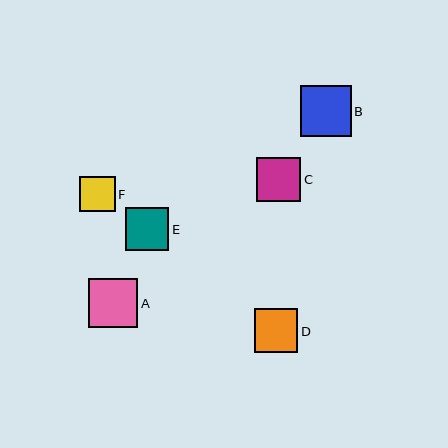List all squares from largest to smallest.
From largest to smallest: B, A, C, D, E, F.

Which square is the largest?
Square B is the largest with a size of approximately 51 pixels.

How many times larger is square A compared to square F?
Square A is approximately 1.4 times the size of square F.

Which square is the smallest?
Square F is the smallest with a size of approximately 36 pixels.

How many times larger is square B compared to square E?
Square B is approximately 1.2 times the size of square E.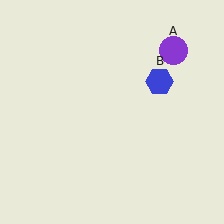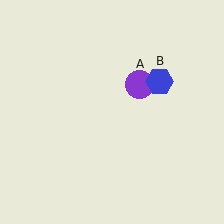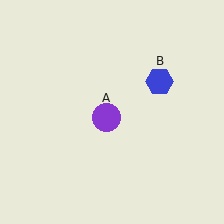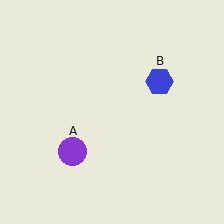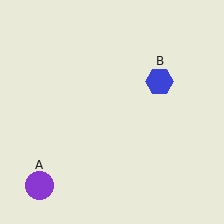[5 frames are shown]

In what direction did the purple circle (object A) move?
The purple circle (object A) moved down and to the left.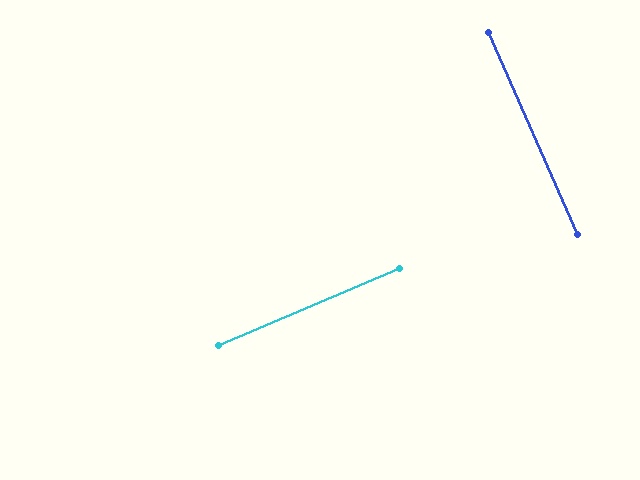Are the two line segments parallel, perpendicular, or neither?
Perpendicular — they meet at approximately 90°.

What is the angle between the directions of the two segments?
Approximately 90 degrees.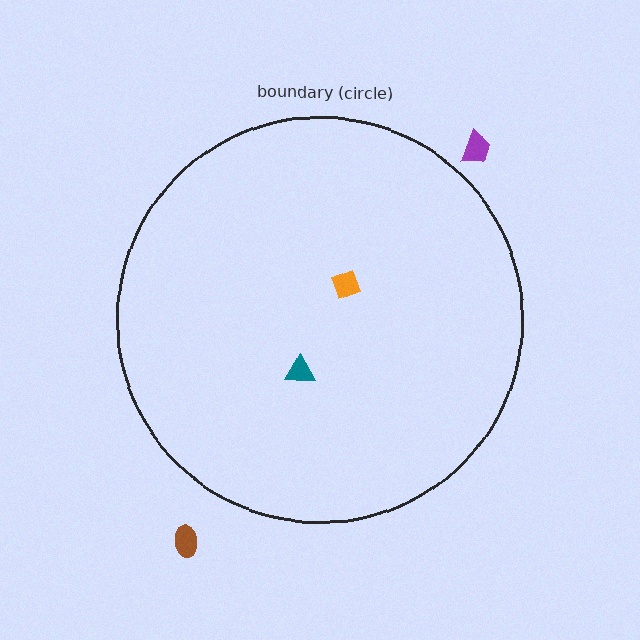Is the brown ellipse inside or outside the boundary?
Outside.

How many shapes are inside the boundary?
2 inside, 2 outside.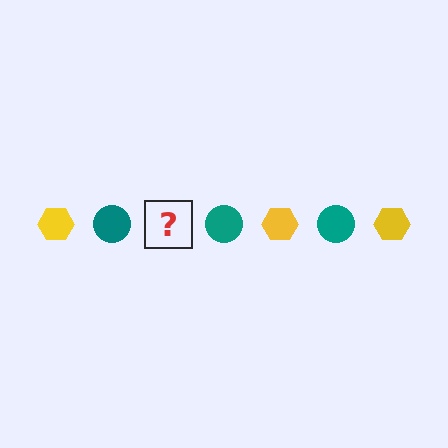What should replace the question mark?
The question mark should be replaced with a yellow hexagon.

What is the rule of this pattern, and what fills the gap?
The rule is that the pattern alternates between yellow hexagon and teal circle. The gap should be filled with a yellow hexagon.